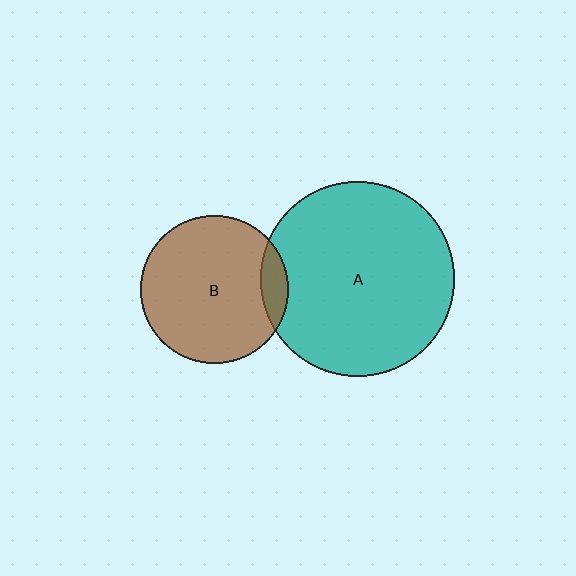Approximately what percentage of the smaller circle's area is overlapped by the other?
Approximately 10%.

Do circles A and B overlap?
Yes.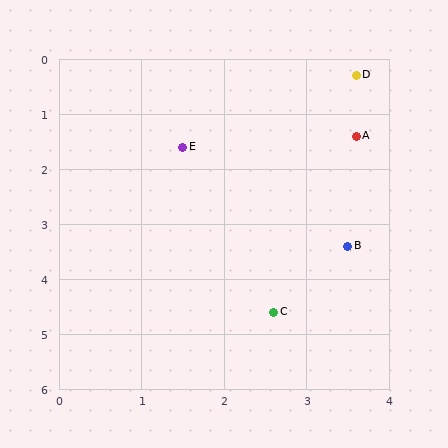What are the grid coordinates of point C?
Point C is at approximately (2.6, 4.6).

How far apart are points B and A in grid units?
Points B and A are about 2.0 grid units apart.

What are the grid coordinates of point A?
Point A is at approximately (3.6, 1.4).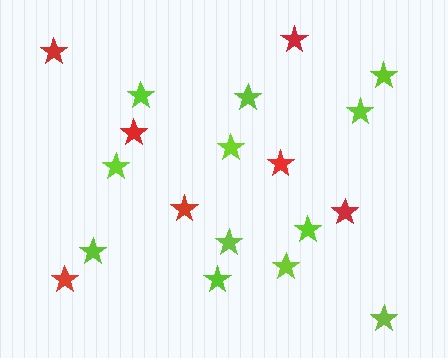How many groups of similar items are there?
There are 2 groups: one group of lime stars (12) and one group of red stars (7).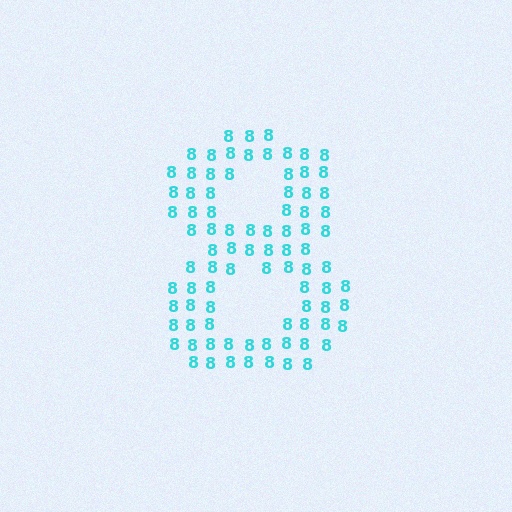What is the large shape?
The large shape is the digit 8.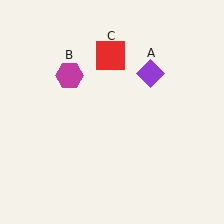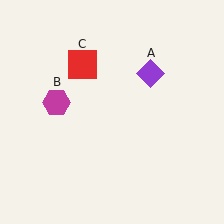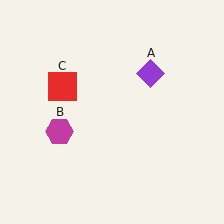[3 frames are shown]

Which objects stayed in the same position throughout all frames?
Purple diamond (object A) remained stationary.